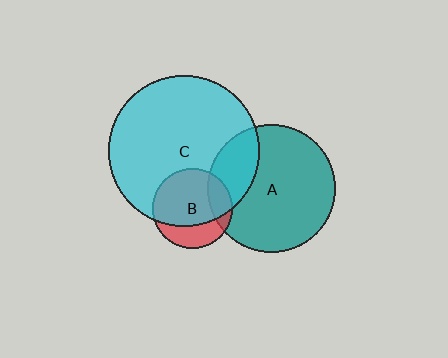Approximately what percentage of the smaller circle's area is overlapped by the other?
Approximately 20%.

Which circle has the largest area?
Circle C (cyan).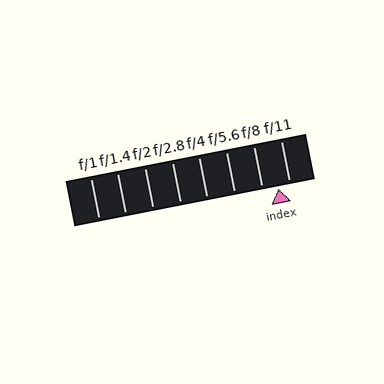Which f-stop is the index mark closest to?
The index mark is closest to f/11.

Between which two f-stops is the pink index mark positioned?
The index mark is between f/8 and f/11.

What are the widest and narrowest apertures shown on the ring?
The widest aperture shown is f/1 and the narrowest is f/11.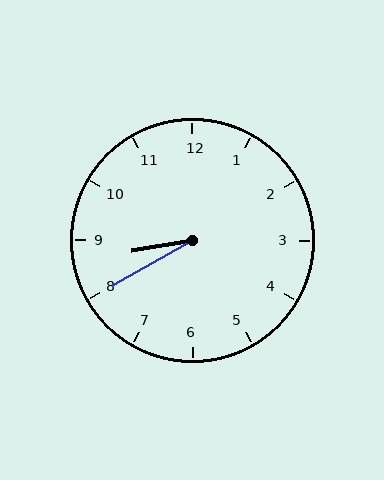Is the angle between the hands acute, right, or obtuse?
It is acute.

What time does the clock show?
8:40.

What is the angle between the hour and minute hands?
Approximately 20 degrees.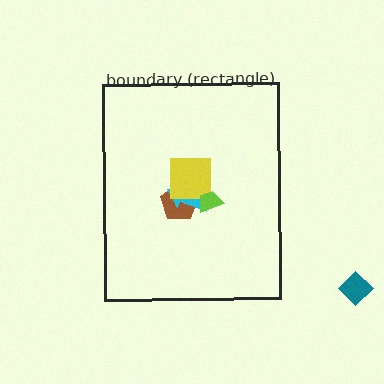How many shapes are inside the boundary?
5 inside, 1 outside.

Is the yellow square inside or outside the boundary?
Inside.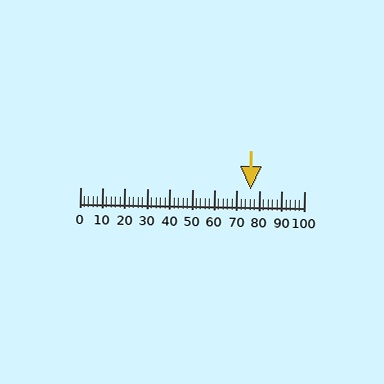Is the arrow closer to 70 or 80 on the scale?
The arrow is closer to 80.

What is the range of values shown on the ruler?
The ruler shows values from 0 to 100.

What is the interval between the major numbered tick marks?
The major tick marks are spaced 10 units apart.